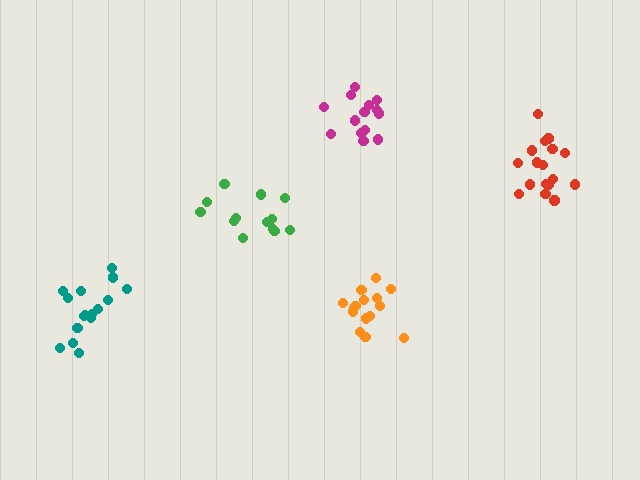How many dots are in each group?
Group 1: 15 dots, Group 2: 15 dots, Group 3: 13 dots, Group 4: 16 dots, Group 5: 17 dots (76 total).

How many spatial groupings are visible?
There are 5 spatial groupings.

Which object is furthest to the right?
The red cluster is rightmost.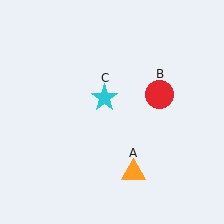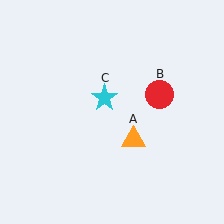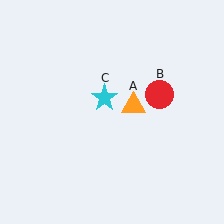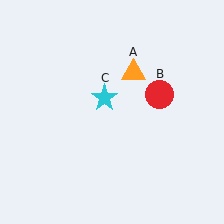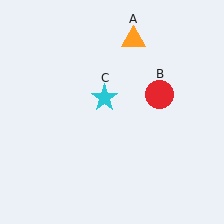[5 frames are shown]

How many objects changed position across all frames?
1 object changed position: orange triangle (object A).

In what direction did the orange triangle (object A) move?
The orange triangle (object A) moved up.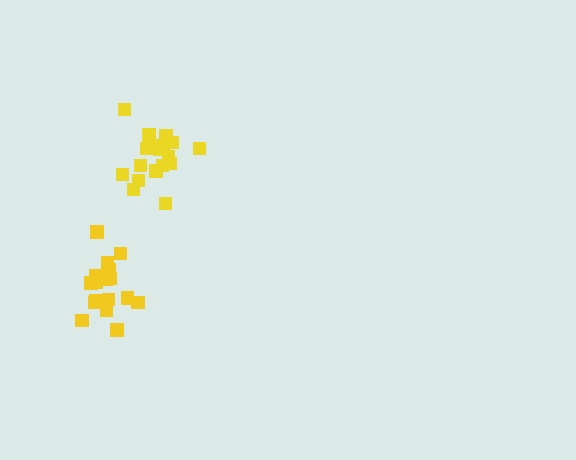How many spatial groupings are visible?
There are 2 spatial groupings.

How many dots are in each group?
Group 1: 17 dots, Group 2: 18 dots (35 total).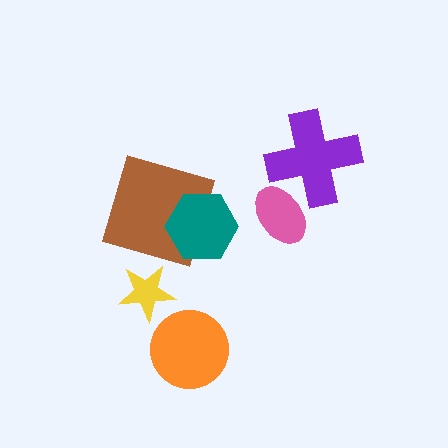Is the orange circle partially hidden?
No, no other shape covers it.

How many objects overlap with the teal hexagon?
1 object overlaps with the teal hexagon.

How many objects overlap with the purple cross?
1 object overlaps with the purple cross.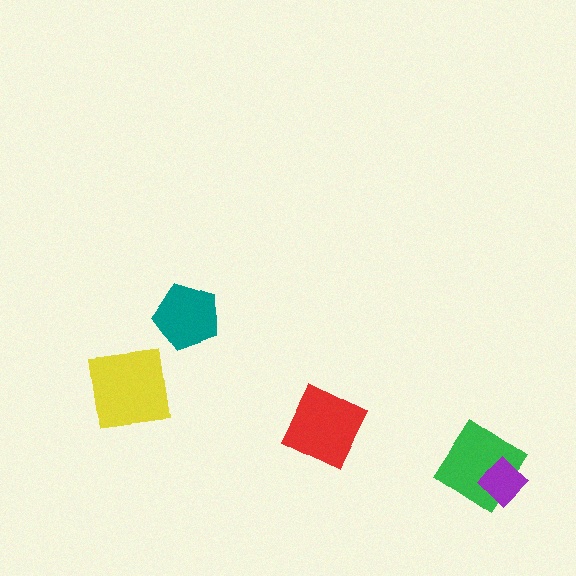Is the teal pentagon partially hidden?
No, no other shape covers it.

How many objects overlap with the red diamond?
0 objects overlap with the red diamond.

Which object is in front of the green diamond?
The purple diamond is in front of the green diamond.